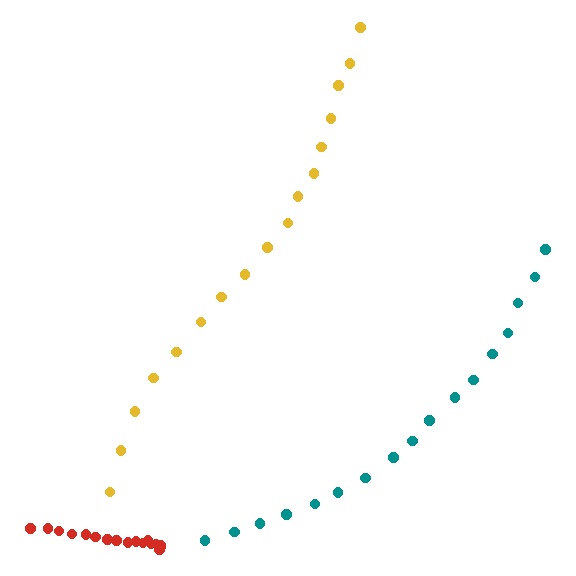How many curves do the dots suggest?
There are 3 distinct paths.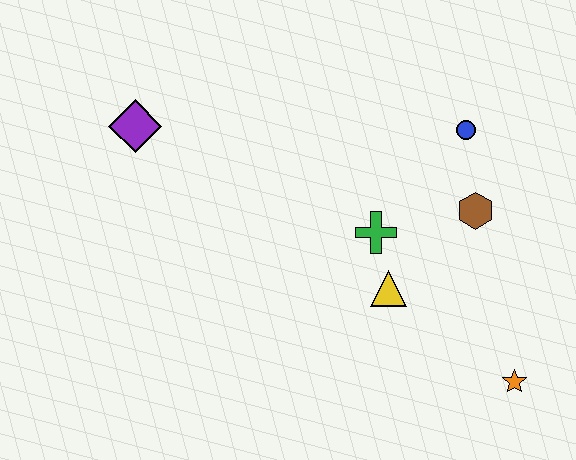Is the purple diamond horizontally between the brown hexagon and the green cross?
No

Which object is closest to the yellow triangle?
The green cross is closest to the yellow triangle.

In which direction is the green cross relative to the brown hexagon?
The green cross is to the left of the brown hexagon.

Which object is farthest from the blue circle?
The purple diamond is farthest from the blue circle.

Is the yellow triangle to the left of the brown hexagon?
Yes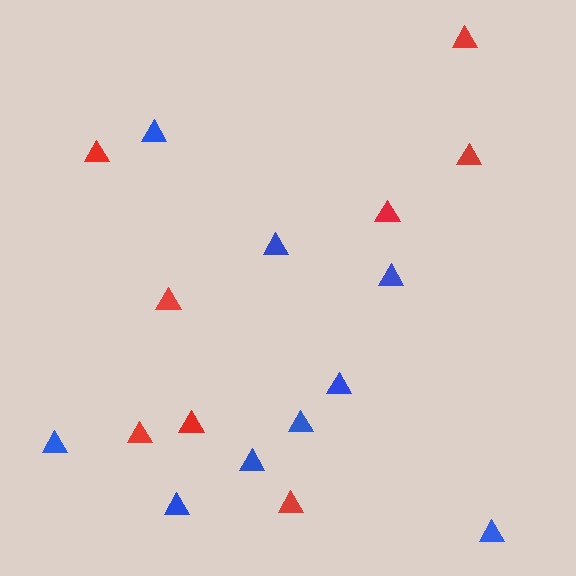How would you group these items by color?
There are 2 groups: one group of blue triangles (9) and one group of red triangles (8).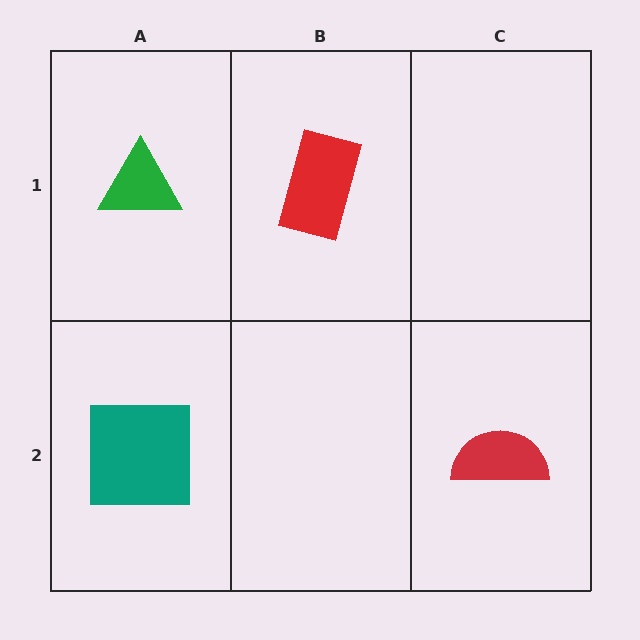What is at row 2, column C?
A red semicircle.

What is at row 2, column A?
A teal square.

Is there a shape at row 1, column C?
No, that cell is empty.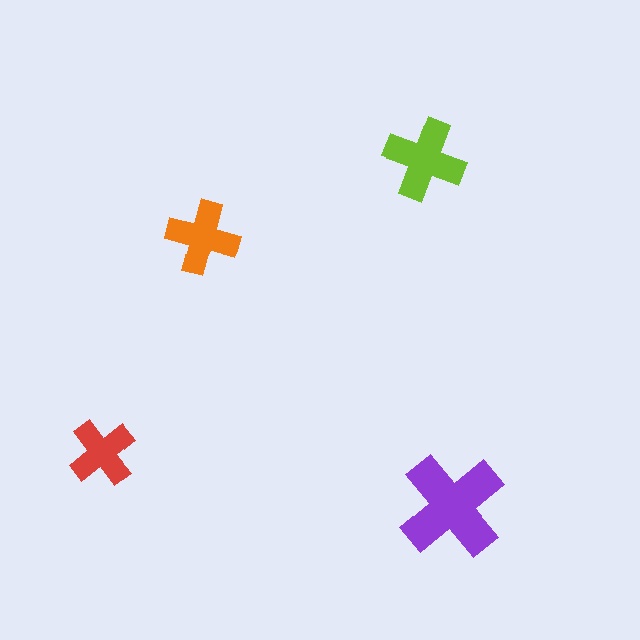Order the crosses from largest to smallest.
the purple one, the lime one, the orange one, the red one.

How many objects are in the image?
There are 4 objects in the image.